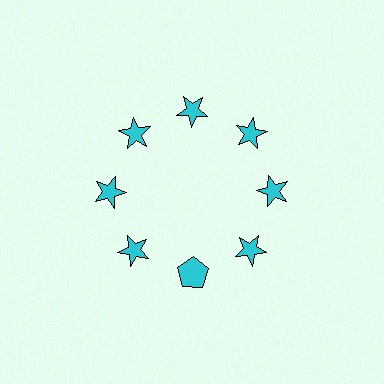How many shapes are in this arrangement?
There are 8 shapes arranged in a ring pattern.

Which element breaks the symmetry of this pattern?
The cyan pentagon at roughly the 6 o'clock position breaks the symmetry. All other shapes are cyan stars.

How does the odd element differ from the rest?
It has a different shape: pentagon instead of star.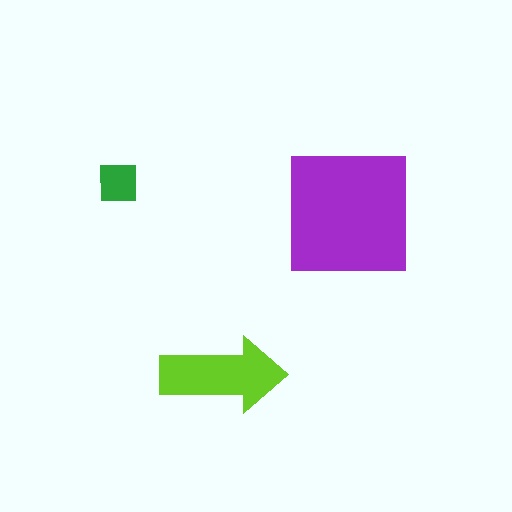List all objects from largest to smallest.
The purple square, the lime arrow, the green square.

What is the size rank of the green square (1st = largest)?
3rd.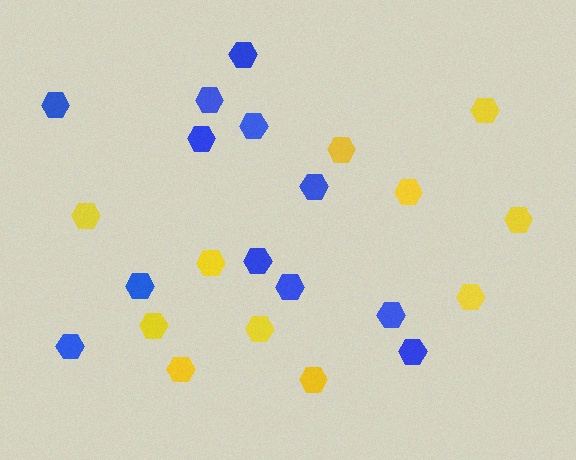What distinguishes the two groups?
There are 2 groups: one group of yellow hexagons (11) and one group of blue hexagons (12).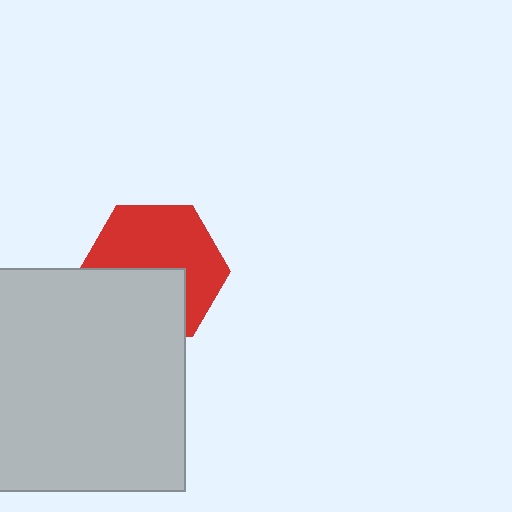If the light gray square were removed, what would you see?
You would see the complete red hexagon.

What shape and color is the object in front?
The object in front is a light gray square.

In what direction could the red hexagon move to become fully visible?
The red hexagon could move up. That would shift it out from behind the light gray square entirely.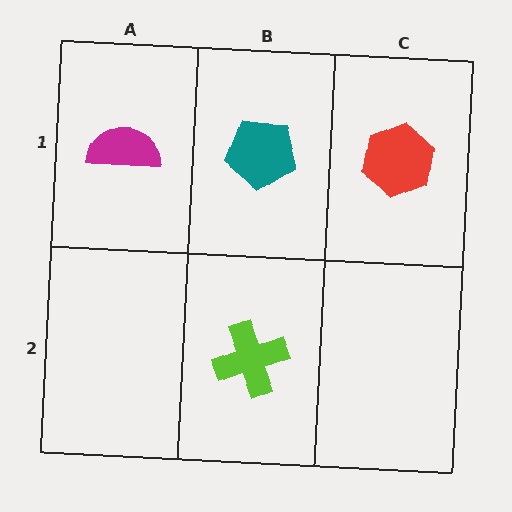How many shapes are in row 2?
1 shape.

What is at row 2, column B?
A lime cross.